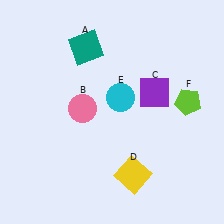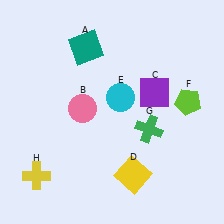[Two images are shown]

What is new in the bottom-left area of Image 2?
A yellow cross (H) was added in the bottom-left area of Image 2.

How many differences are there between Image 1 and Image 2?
There are 2 differences between the two images.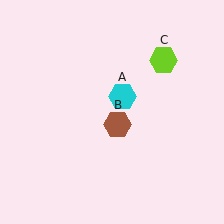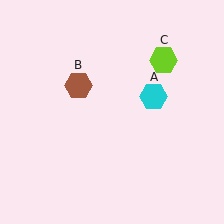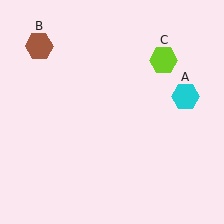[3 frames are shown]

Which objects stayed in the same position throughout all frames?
Lime hexagon (object C) remained stationary.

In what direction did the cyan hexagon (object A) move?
The cyan hexagon (object A) moved right.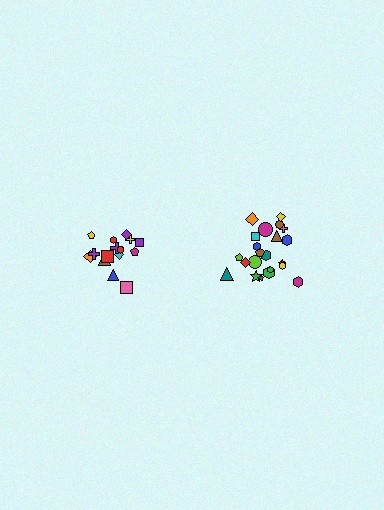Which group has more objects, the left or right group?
The right group.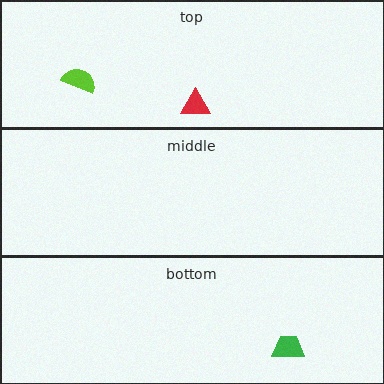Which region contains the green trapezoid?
The bottom region.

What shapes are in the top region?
The red triangle, the lime semicircle.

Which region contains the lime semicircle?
The top region.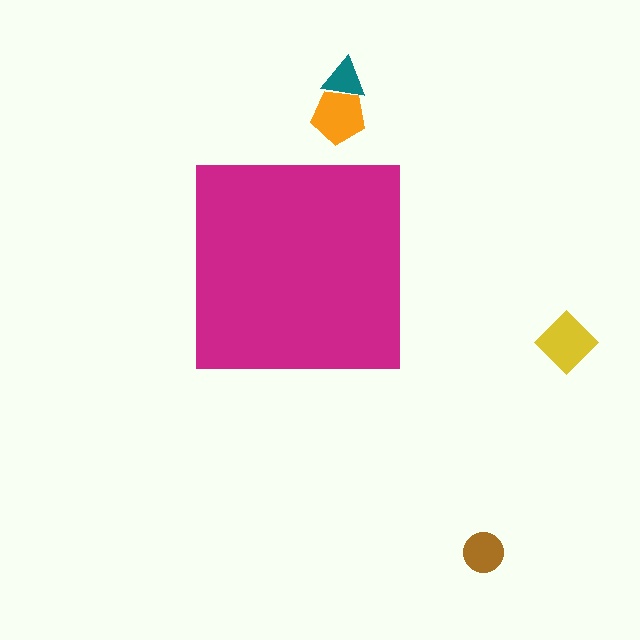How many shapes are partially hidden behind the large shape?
0 shapes are partially hidden.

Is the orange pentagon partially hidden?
No, the orange pentagon is fully visible.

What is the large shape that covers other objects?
A magenta square.